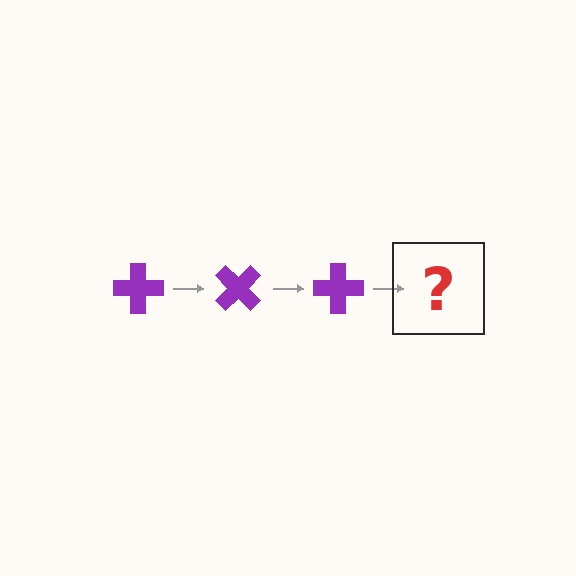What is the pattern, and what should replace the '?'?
The pattern is that the cross rotates 45 degrees each step. The '?' should be a purple cross rotated 135 degrees.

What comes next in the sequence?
The next element should be a purple cross rotated 135 degrees.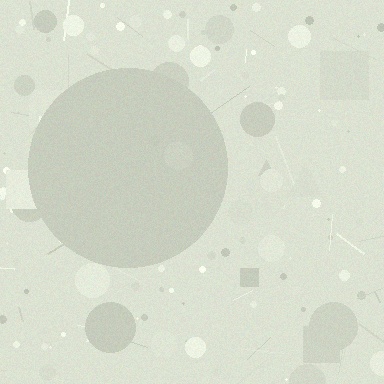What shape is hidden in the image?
A circle is hidden in the image.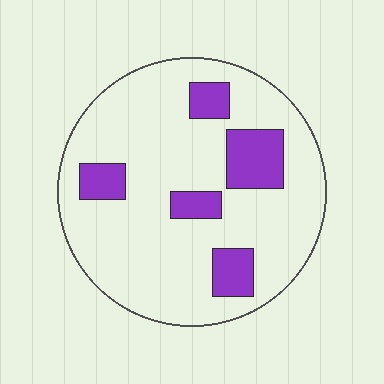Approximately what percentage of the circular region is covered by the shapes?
Approximately 20%.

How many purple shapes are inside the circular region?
5.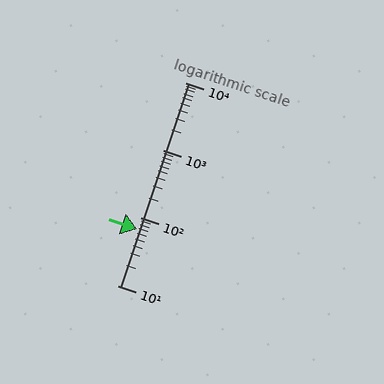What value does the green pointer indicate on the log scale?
The pointer indicates approximately 68.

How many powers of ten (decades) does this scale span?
The scale spans 3 decades, from 10 to 10000.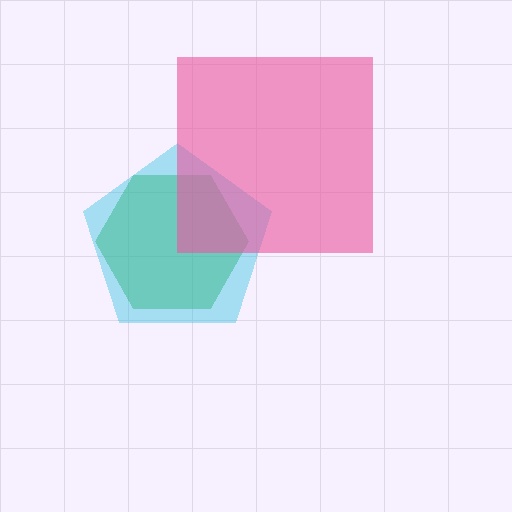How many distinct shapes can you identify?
There are 3 distinct shapes: a green hexagon, a cyan pentagon, a pink square.